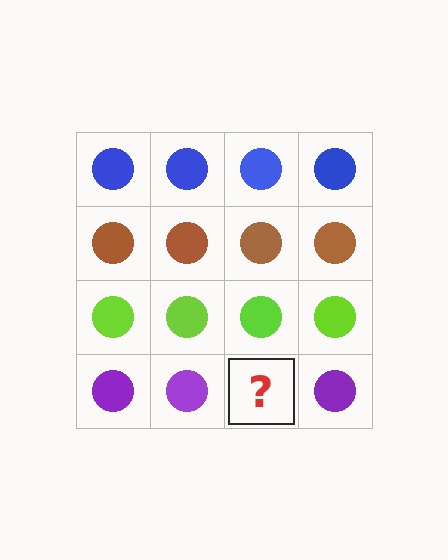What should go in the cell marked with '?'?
The missing cell should contain a purple circle.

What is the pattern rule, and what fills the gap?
The rule is that each row has a consistent color. The gap should be filled with a purple circle.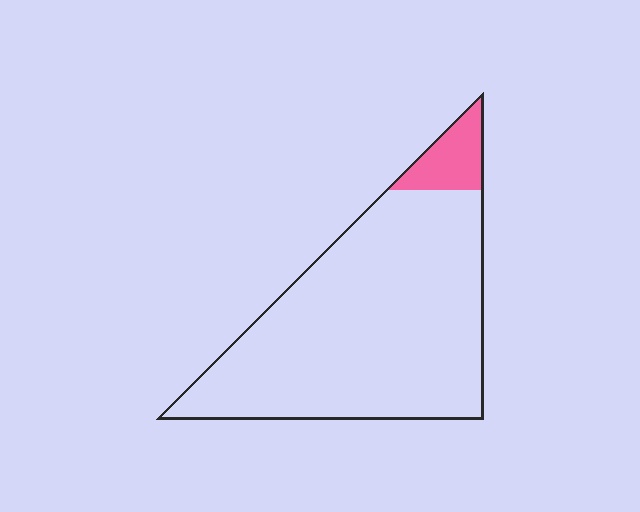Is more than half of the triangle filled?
No.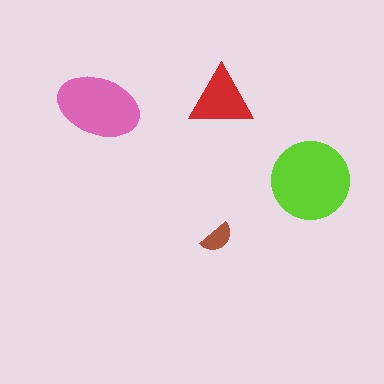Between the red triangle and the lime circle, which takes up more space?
The lime circle.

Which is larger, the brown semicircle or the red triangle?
The red triangle.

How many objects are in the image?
There are 4 objects in the image.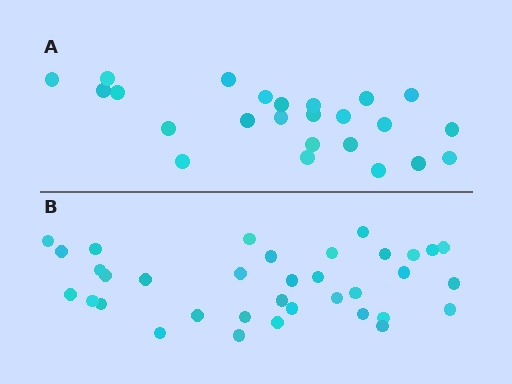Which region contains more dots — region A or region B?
Region B (the bottom region) has more dots.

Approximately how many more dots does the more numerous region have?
Region B has roughly 12 or so more dots than region A.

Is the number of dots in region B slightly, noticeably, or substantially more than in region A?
Region B has substantially more. The ratio is roughly 1.5 to 1.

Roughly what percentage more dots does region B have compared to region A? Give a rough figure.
About 45% more.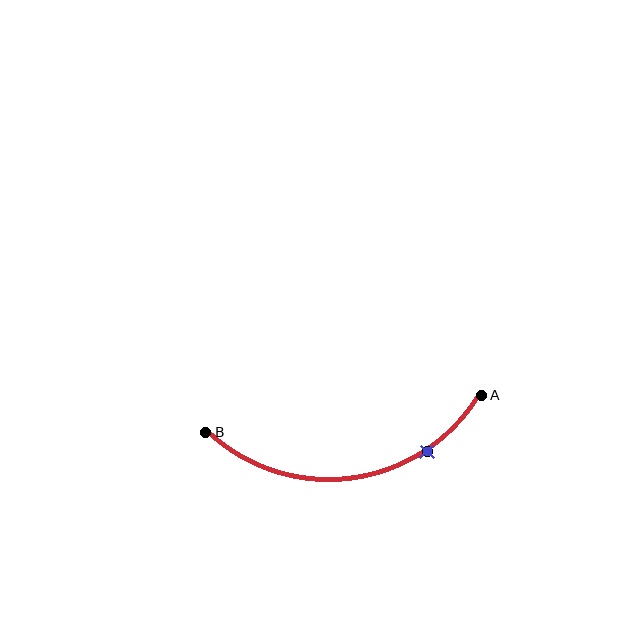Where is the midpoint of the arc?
The arc midpoint is the point on the curve farthest from the straight line joining A and B. It sits below that line.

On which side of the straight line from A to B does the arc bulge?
The arc bulges below the straight line connecting A and B.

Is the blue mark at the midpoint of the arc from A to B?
No. The blue mark lies on the arc but is closer to endpoint A. The arc midpoint would be at the point on the curve equidistant along the arc from both A and B.